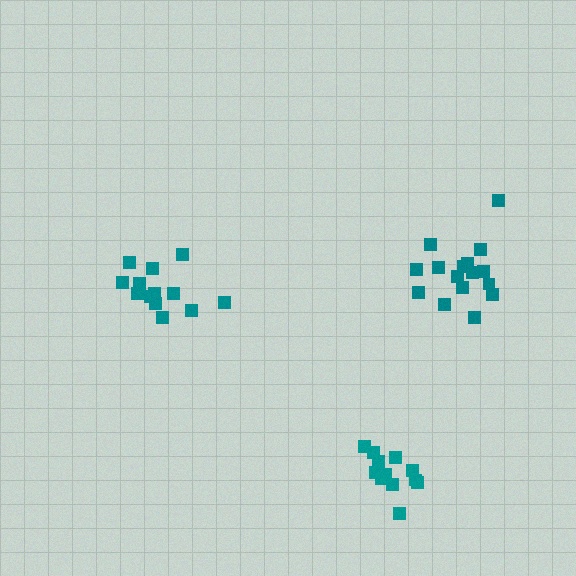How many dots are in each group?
Group 1: 12 dots, Group 2: 16 dots, Group 3: 13 dots (41 total).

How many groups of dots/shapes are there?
There are 3 groups.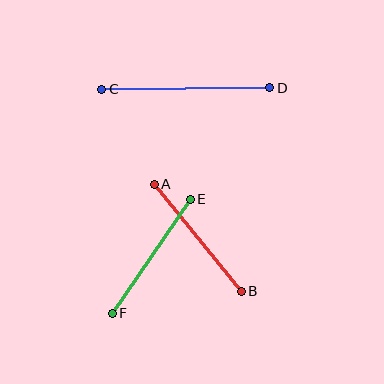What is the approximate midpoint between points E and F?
The midpoint is at approximately (151, 256) pixels.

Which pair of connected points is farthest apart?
Points C and D are farthest apart.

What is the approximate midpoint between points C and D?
The midpoint is at approximately (186, 88) pixels.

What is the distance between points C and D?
The distance is approximately 168 pixels.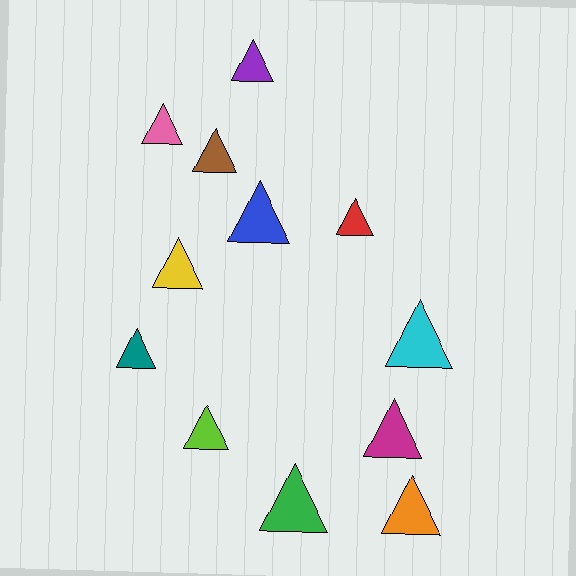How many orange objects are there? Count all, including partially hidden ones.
There is 1 orange object.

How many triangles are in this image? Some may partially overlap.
There are 12 triangles.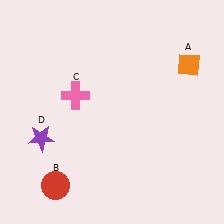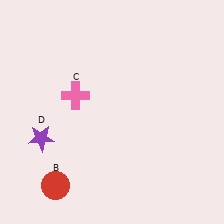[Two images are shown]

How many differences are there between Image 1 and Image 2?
There is 1 difference between the two images.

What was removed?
The orange diamond (A) was removed in Image 2.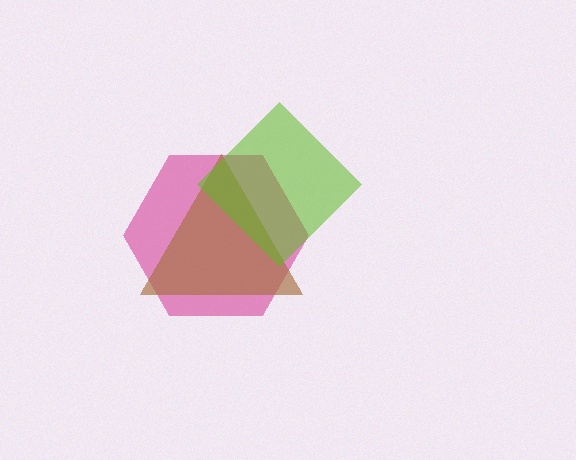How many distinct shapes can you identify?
There are 3 distinct shapes: a magenta hexagon, a brown triangle, a lime diamond.